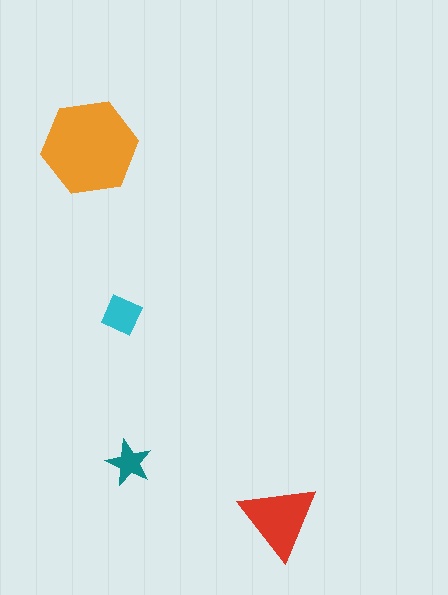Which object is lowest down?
The red triangle is bottommost.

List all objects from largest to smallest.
The orange hexagon, the red triangle, the cyan square, the teal star.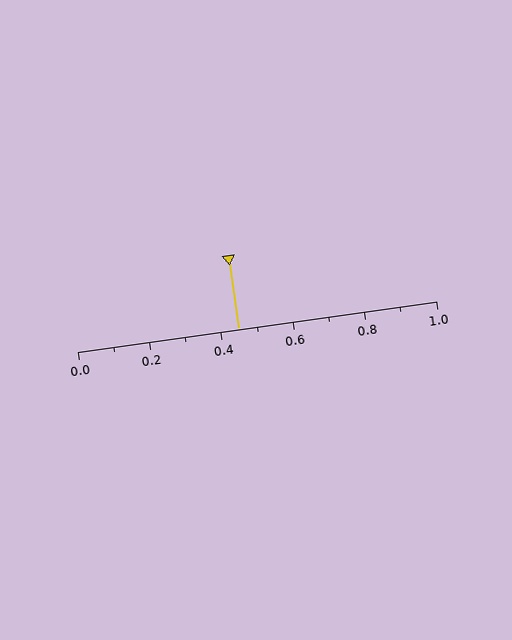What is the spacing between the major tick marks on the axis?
The major ticks are spaced 0.2 apart.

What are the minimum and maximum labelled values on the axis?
The axis runs from 0.0 to 1.0.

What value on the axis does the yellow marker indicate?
The marker indicates approximately 0.45.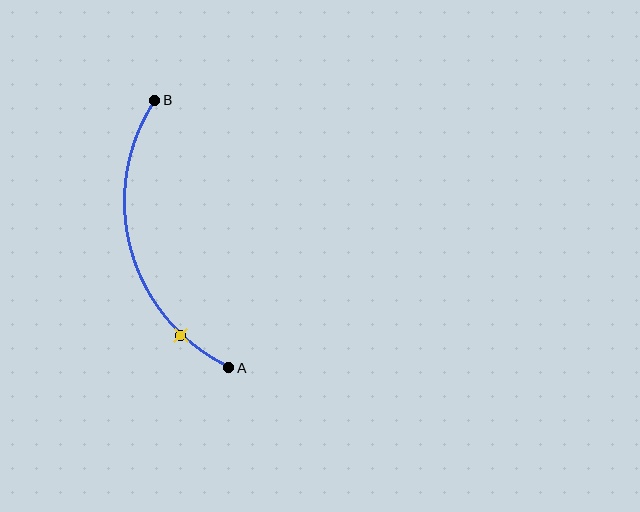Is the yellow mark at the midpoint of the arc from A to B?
No. The yellow mark lies on the arc but is closer to endpoint A. The arc midpoint would be at the point on the curve equidistant along the arc from both A and B.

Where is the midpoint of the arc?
The arc midpoint is the point on the curve farthest from the straight line joining A and B. It sits to the left of that line.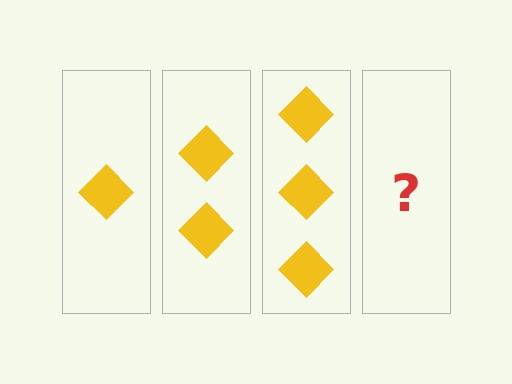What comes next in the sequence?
The next element should be 4 diamonds.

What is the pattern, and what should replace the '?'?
The pattern is that each step adds one more diamond. The '?' should be 4 diamonds.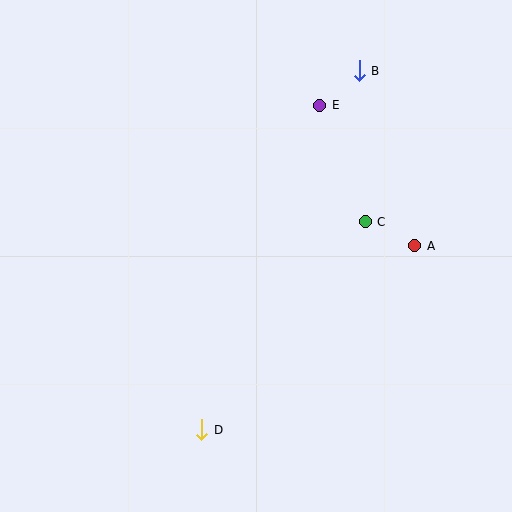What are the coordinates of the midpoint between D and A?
The midpoint between D and A is at (308, 338).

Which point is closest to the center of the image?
Point C at (365, 222) is closest to the center.